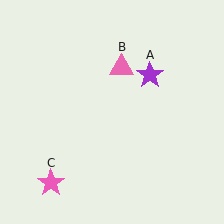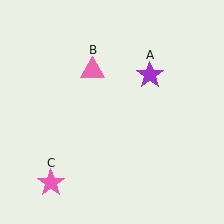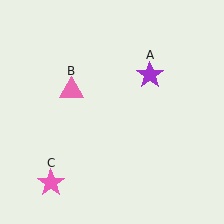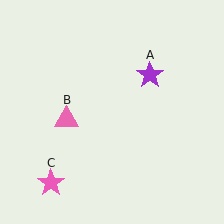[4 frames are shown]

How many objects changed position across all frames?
1 object changed position: pink triangle (object B).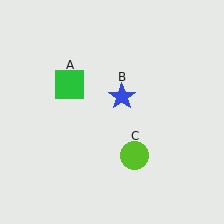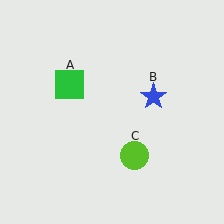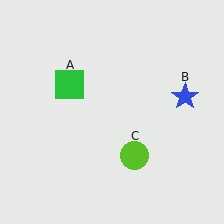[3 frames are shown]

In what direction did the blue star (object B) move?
The blue star (object B) moved right.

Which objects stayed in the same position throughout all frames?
Green square (object A) and lime circle (object C) remained stationary.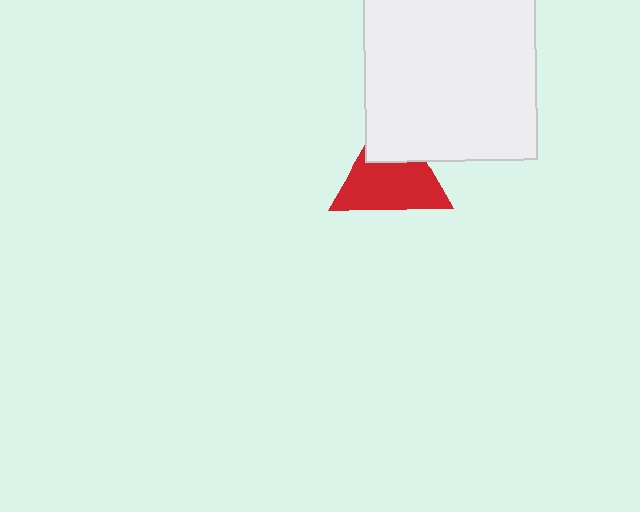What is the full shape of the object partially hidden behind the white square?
The partially hidden object is a red triangle.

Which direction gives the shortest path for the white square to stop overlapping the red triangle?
Moving up gives the shortest separation.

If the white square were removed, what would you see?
You would see the complete red triangle.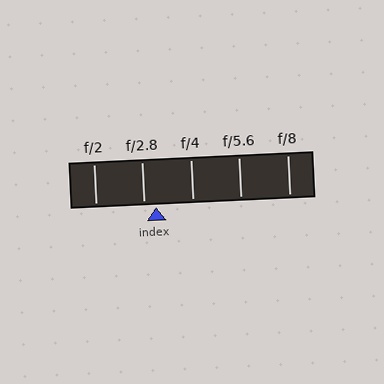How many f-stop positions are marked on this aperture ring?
There are 5 f-stop positions marked.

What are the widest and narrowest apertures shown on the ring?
The widest aperture shown is f/2 and the narrowest is f/8.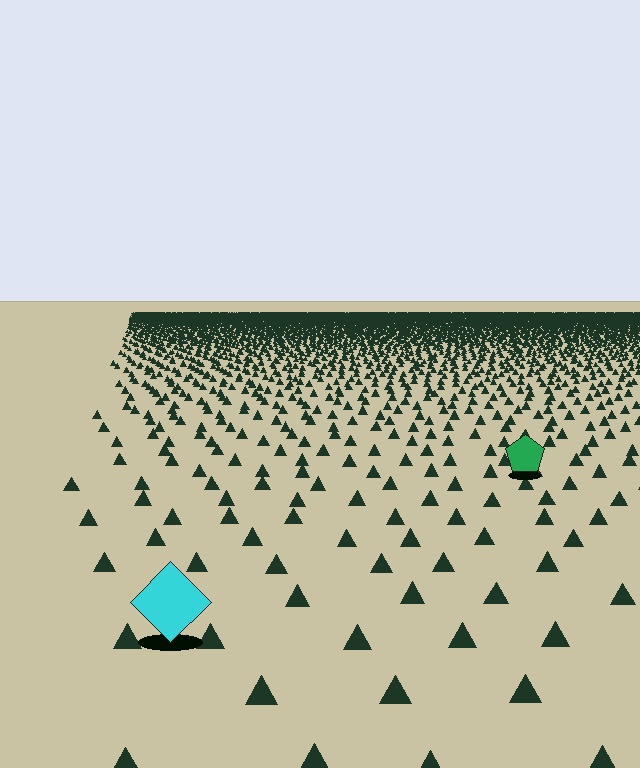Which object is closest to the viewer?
The cyan diamond is closest. The texture marks near it are larger and more spread out.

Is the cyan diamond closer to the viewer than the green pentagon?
Yes. The cyan diamond is closer — you can tell from the texture gradient: the ground texture is coarser near it.